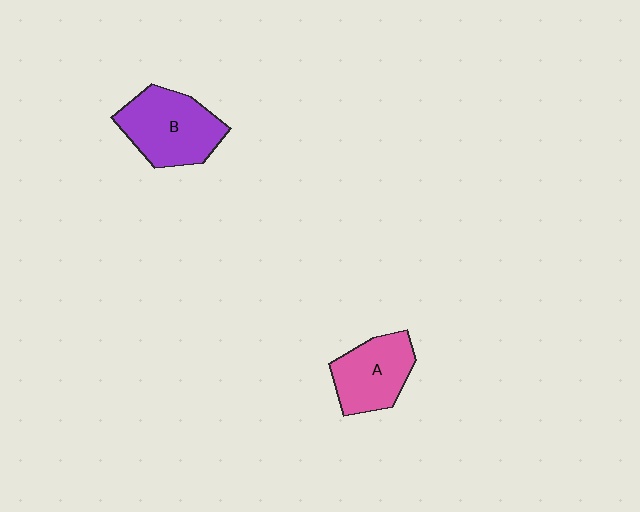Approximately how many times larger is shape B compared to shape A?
Approximately 1.2 times.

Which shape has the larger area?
Shape B (purple).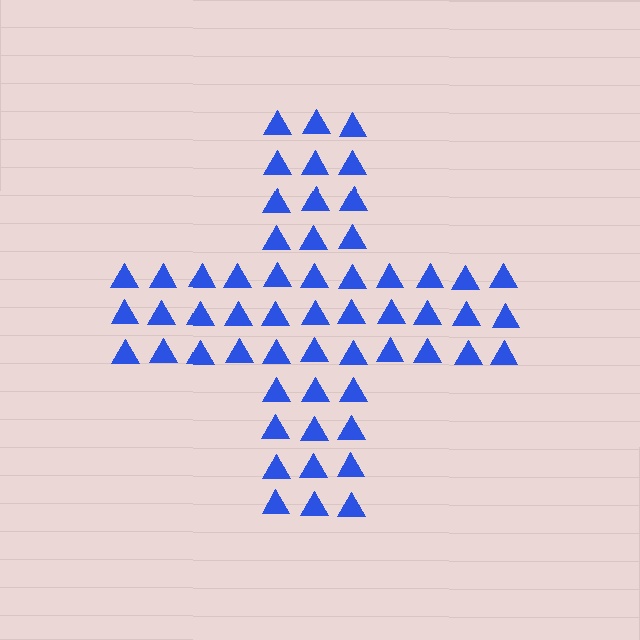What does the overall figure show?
The overall figure shows a cross.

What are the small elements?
The small elements are triangles.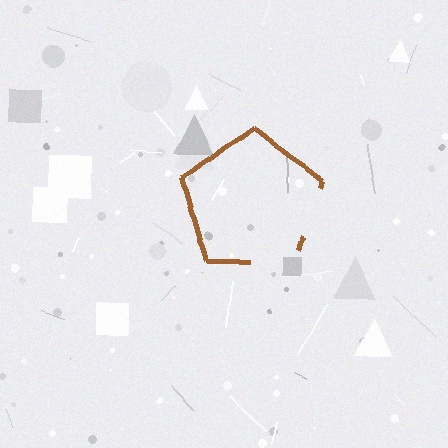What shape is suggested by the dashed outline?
The dashed outline suggests a pentagon.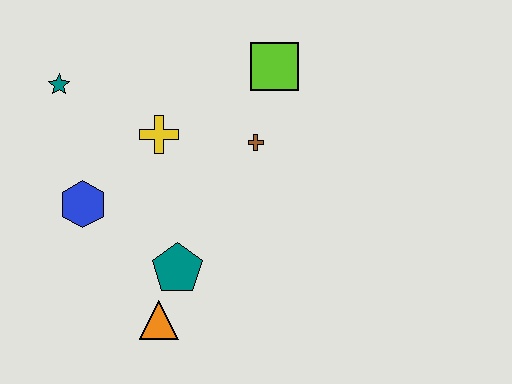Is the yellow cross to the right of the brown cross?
No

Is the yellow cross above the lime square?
No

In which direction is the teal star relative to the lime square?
The teal star is to the left of the lime square.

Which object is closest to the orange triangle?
The teal pentagon is closest to the orange triangle.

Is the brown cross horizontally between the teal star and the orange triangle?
No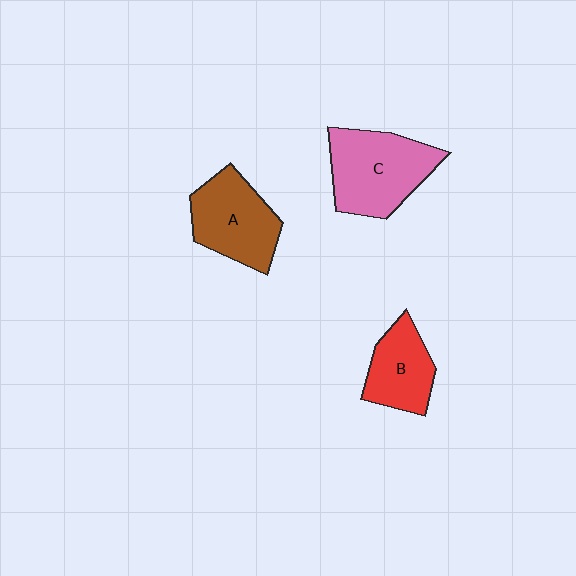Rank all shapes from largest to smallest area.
From largest to smallest: C (pink), A (brown), B (red).